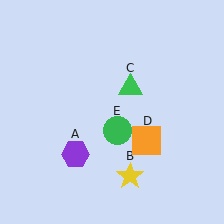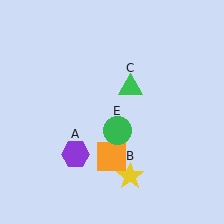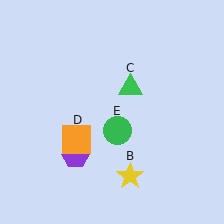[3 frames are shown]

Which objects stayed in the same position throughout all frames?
Purple hexagon (object A) and yellow star (object B) and green triangle (object C) and green circle (object E) remained stationary.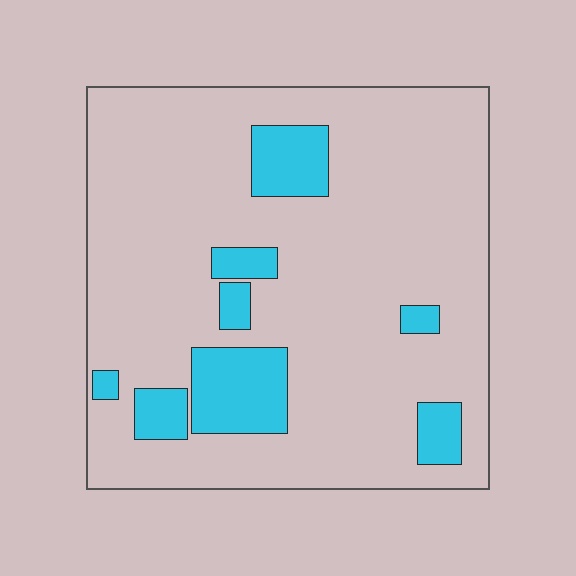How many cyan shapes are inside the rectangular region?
8.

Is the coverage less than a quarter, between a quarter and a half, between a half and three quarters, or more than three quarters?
Less than a quarter.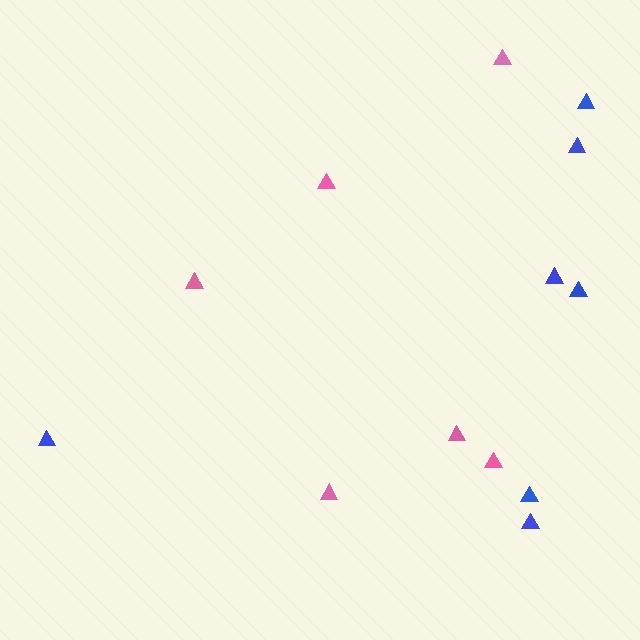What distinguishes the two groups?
There are 2 groups: one group of pink triangles (6) and one group of blue triangles (7).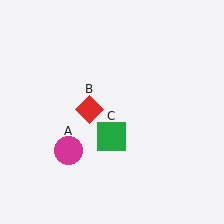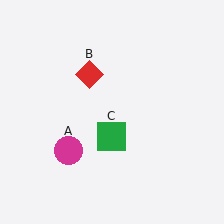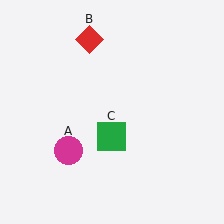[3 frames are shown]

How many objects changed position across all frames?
1 object changed position: red diamond (object B).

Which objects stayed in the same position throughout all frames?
Magenta circle (object A) and green square (object C) remained stationary.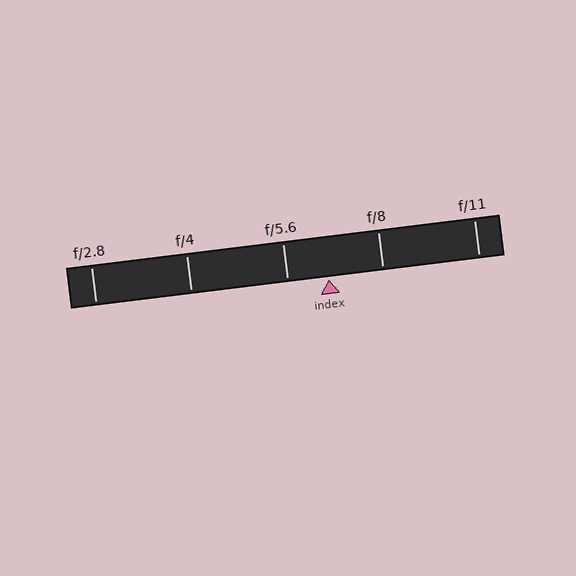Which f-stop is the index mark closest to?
The index mark is closest to f/5.6.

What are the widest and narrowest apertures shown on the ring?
The widest aperture shown is f/2.8 and the narrowest is f/11.